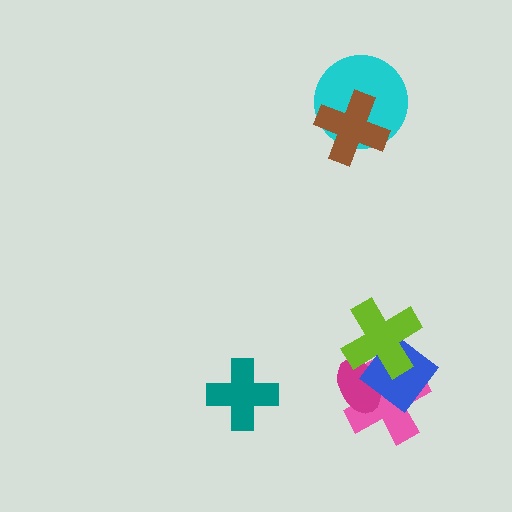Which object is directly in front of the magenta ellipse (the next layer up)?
The blue diamond is directly in front of the magenta ellipse.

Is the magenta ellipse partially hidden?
Yes, it is partially covered by another shape.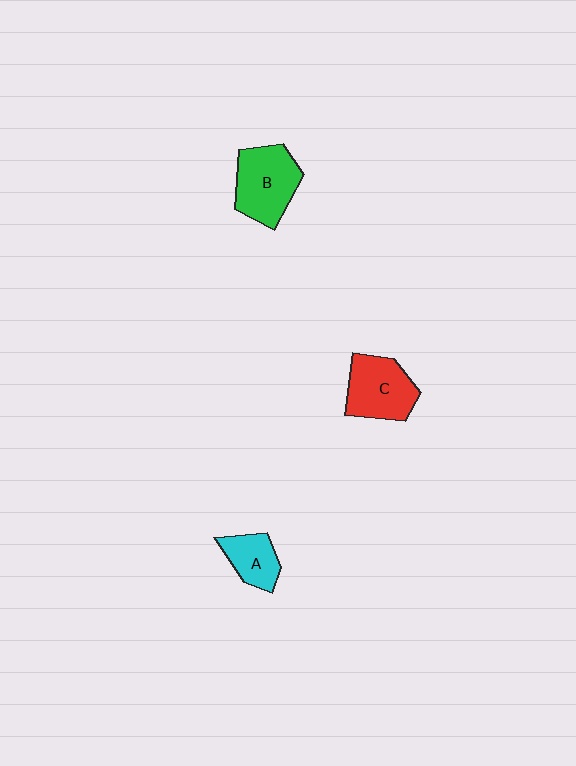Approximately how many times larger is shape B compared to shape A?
Approximately 1.7 times.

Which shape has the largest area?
Shape B (green).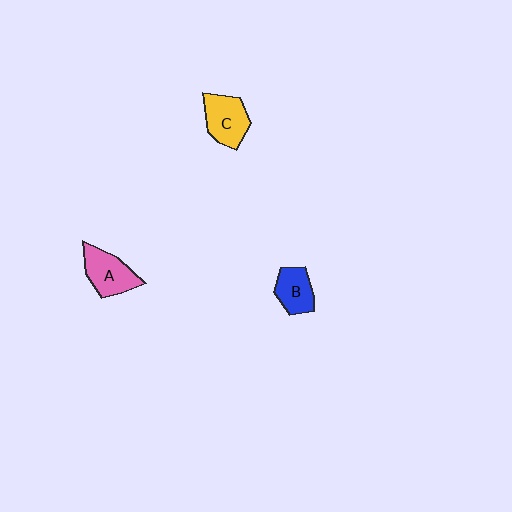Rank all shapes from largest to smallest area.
From largest to smallest: A (pink), C (yellow), B (blue).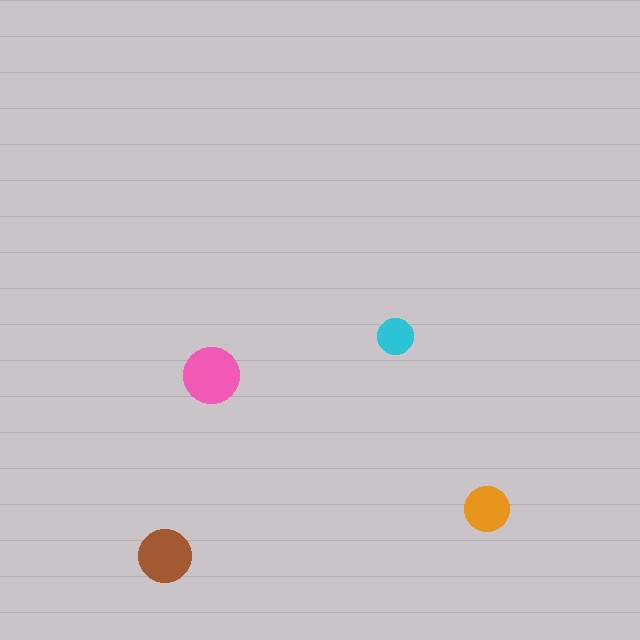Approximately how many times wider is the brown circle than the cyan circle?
About 1.5 times wider.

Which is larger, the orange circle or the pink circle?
The pink one.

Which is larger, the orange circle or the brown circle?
The brown one.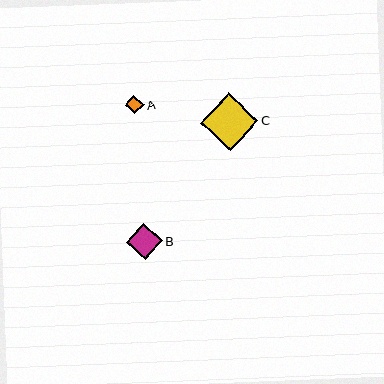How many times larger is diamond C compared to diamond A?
Diamond C is approximately 3.1 times the size of diamond A.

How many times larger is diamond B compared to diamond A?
Diamond B is approximately 1.9 times the size of diamond A.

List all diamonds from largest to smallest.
From largest to smallest: C, B, A.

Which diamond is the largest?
Diamond C is the largest with a size of approximately 57 pixels.